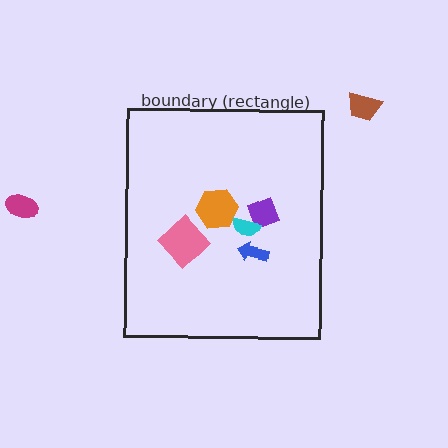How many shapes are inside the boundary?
5 inside, 2 outside.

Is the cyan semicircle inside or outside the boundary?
Inside.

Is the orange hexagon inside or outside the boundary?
Inside.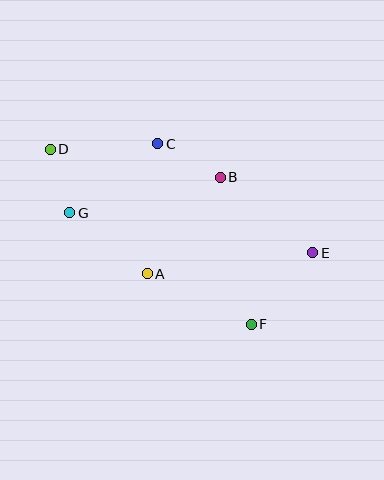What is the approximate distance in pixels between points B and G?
The distance between B and G is approximately 155 pixels.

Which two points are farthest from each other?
Points D and E are farthest from each other.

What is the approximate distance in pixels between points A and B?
The distance between A and B is approximately 121 pixels.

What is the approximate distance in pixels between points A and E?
The distance between A and E is approximately 167 pixels.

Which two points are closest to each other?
Points D and G are closest to each other.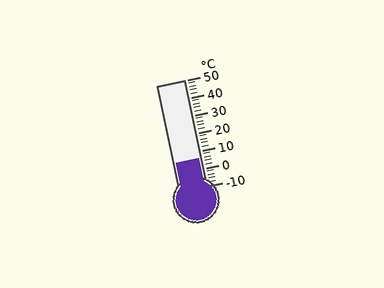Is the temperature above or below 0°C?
The temperature is above 0°C.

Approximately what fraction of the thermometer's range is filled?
The thermometer is filled to approximately 25% of its range.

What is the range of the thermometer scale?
The thermometer scale ranges from -10°C to 50°C.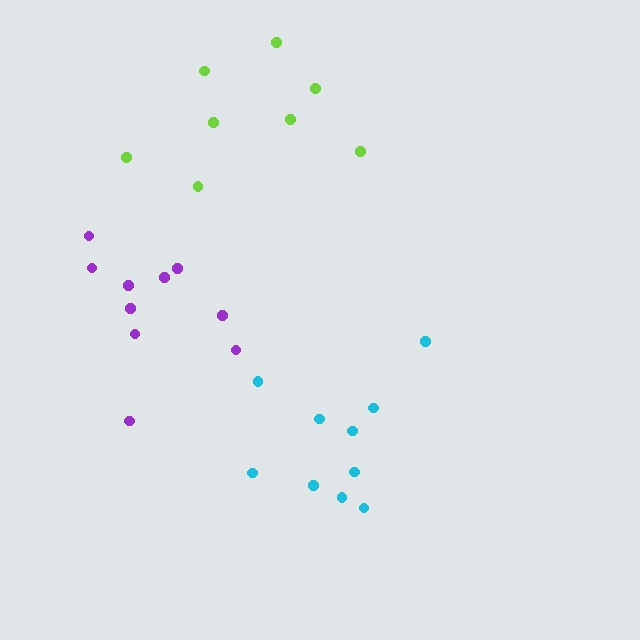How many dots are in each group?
Group 1: 10 dots, Group 2: 10 dots, Group 3: 8 dots (28 total).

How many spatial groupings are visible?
There are 3 spatial groupings.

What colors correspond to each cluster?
The clusters are colored: cyan, purple, lime.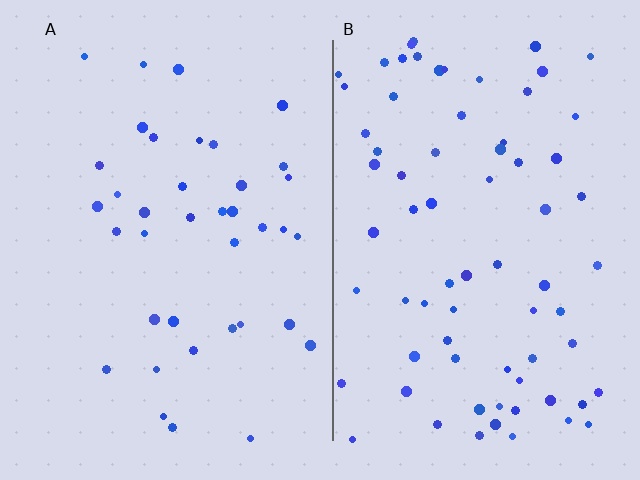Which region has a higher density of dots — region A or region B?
B (the right).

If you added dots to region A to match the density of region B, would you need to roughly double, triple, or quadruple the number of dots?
Approximately double.